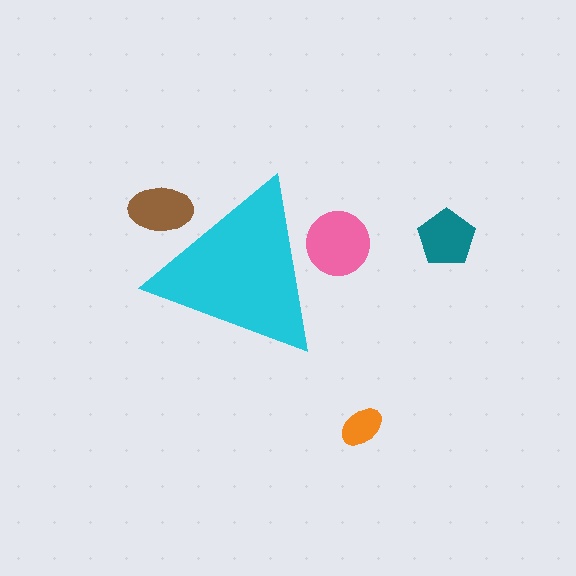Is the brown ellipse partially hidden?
Yes, the brown ellipse is partially hidden behind the cyan triangle.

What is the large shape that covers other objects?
A cyan triangle.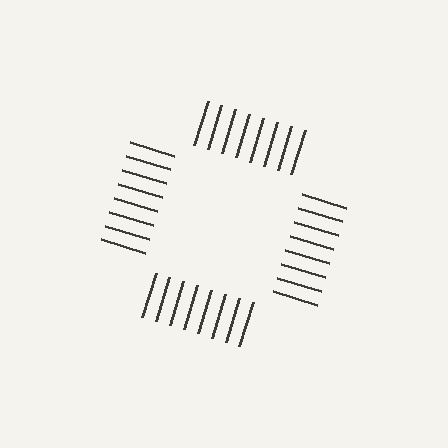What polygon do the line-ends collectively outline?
An illusory square — the line segments terminate on its edges but no continuous stroke is drawn.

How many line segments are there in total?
32 — 8 along each of the 4 edges.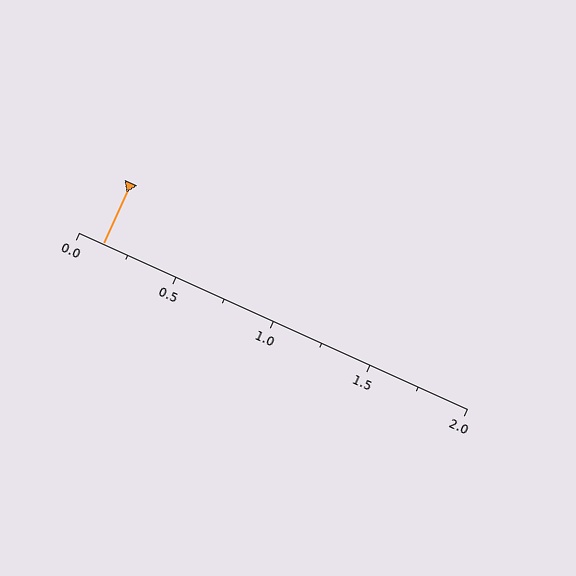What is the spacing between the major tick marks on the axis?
The major ticks are spaced 0.5 apart.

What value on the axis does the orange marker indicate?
The marker indicates approximately 0.12.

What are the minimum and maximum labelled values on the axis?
The axis runs from 0.0 to 2.0.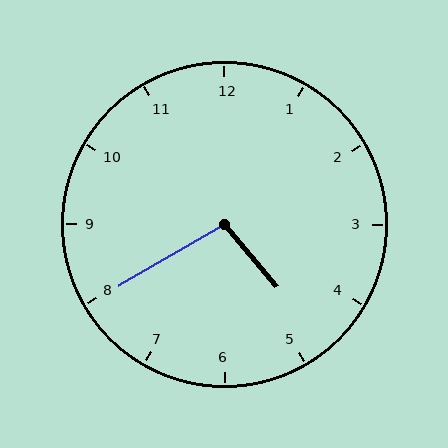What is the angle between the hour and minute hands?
Approximately 100 degrees.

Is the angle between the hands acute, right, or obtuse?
It is obtuse.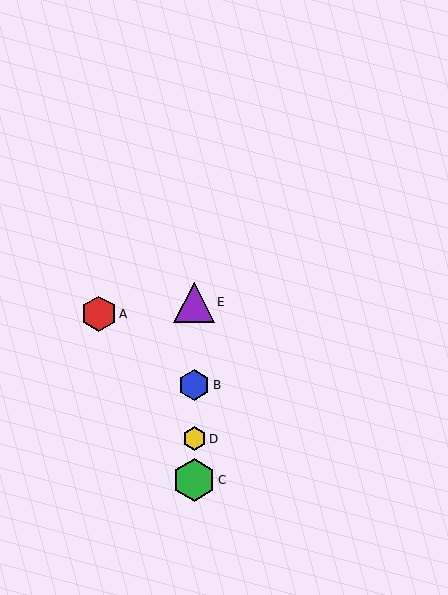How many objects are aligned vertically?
4 objects (B, C, D, E) are aligned vertically.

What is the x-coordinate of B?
Object B is at x≈194.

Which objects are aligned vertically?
Objects B, C, D, E are aligned vertically.